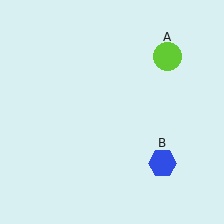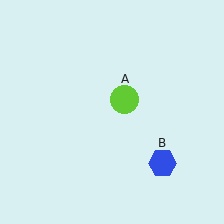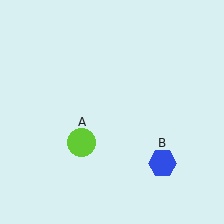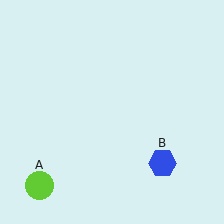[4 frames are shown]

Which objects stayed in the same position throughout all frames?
Blue hexagon (object B) remained stationary.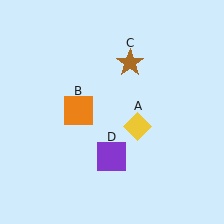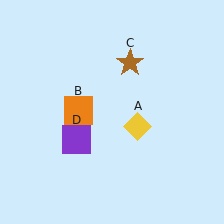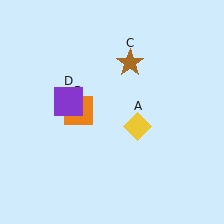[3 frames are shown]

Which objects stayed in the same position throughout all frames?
Yellow diamond (object A) and orange square (object B) and brown star (object C) remained stationary.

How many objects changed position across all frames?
1 object changed position: purple square (object D).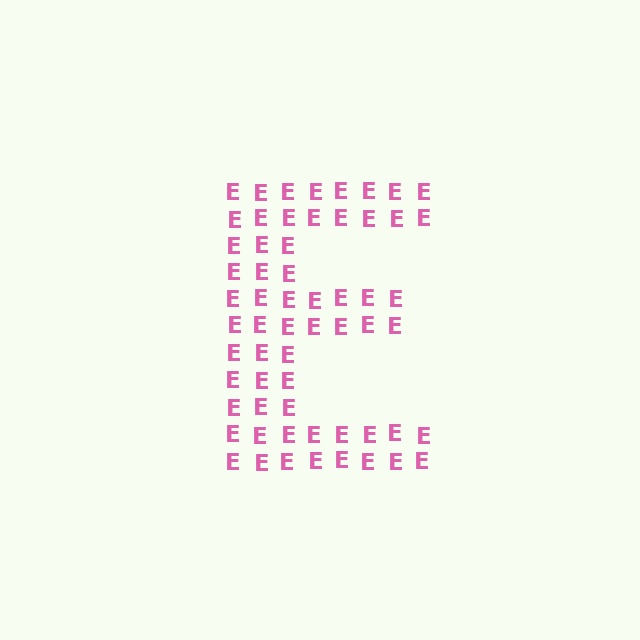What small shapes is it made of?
It is made of small letter E's.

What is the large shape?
The large shape is the letter E.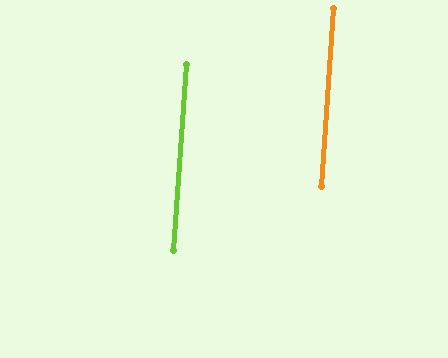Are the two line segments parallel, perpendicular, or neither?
Parallel — their directions differ by only 0.2°.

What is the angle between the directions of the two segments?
Approximately 0 degrees.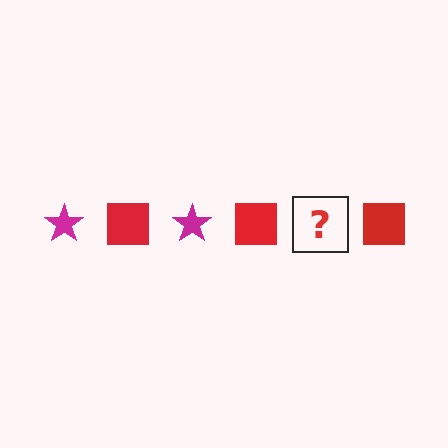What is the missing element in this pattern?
The missing element is a magenta star.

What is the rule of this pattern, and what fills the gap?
The rule is that the pattern alternates between magenta star and red square. The gap should be filled with a magenta star.